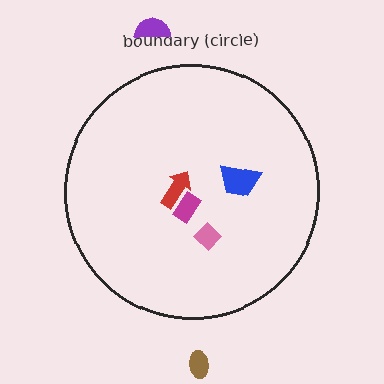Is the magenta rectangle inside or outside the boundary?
Inside.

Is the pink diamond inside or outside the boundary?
Inside.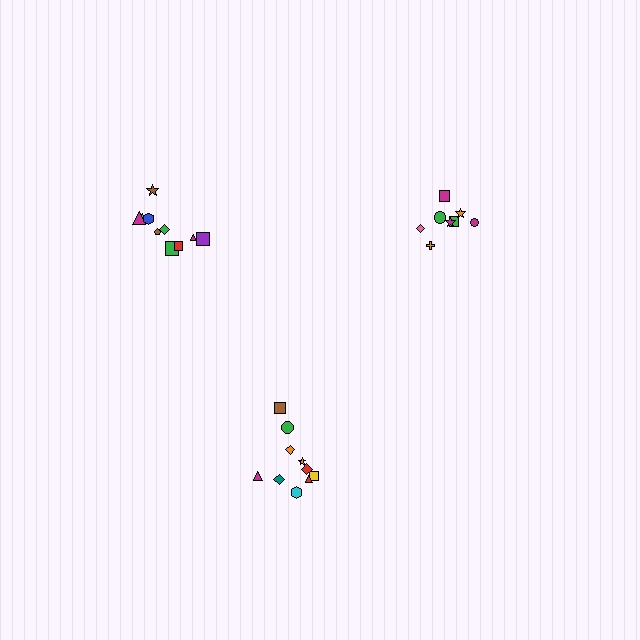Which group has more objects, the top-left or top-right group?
The top-left group.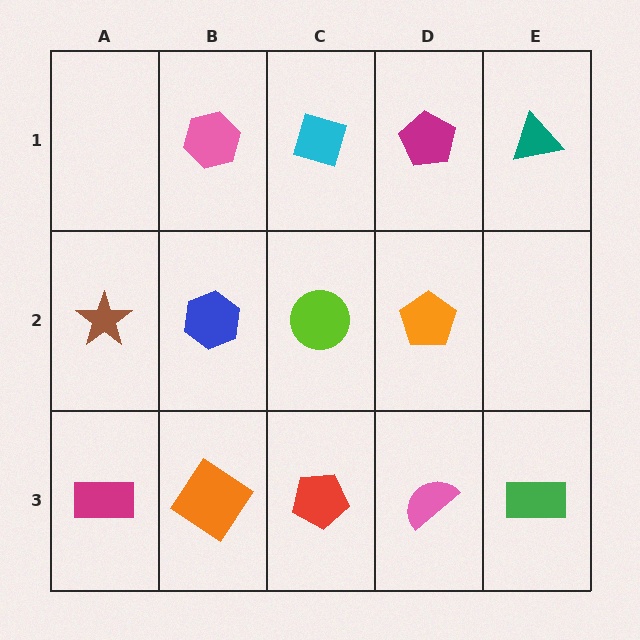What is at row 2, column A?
A brown star.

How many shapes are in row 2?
4 shapes.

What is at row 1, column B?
A pink hexagon.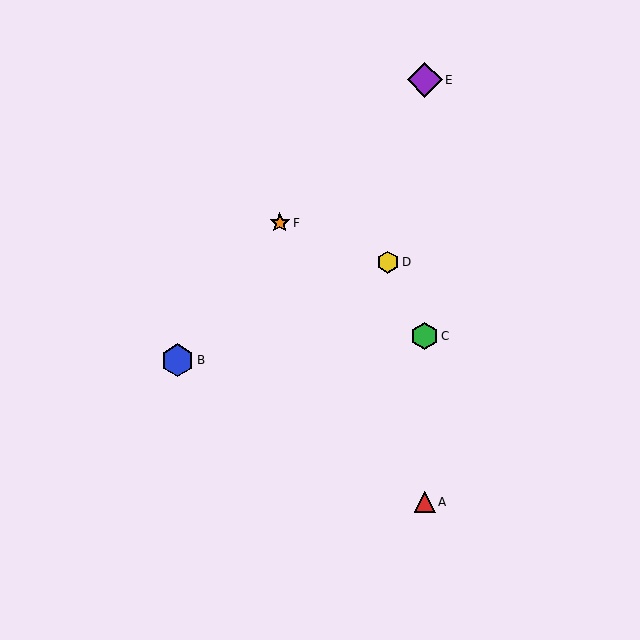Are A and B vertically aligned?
No, A is at x≈425 and B is at x≈178.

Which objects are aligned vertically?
Objects A, C, E are aligned vertically.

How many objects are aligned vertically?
3 objects (A, C, E) are aligned vertically.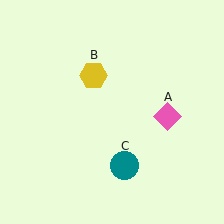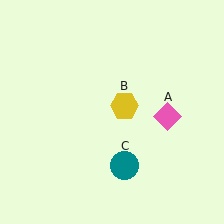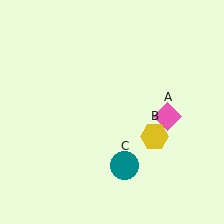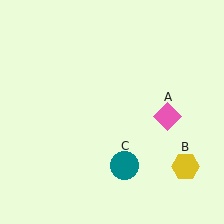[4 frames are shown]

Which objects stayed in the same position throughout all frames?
Pink diamond (object A) and teal circle (object C) remained stationary.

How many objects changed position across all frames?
1 object changed position: yellow hexagon (object B).